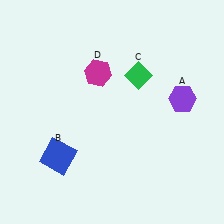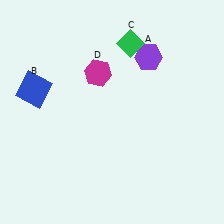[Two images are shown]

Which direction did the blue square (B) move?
The blue square (B) moved up.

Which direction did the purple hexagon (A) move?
The purple hexagon (A) moved up.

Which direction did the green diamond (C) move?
The green diamond (C) moved up.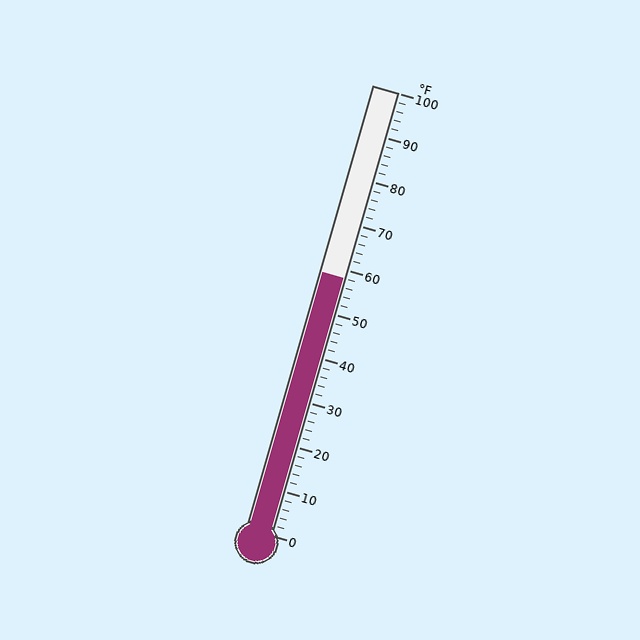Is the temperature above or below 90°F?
The temperature is below 90°F.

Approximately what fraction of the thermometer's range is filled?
The thermometer is filled to approximately 60% of its range.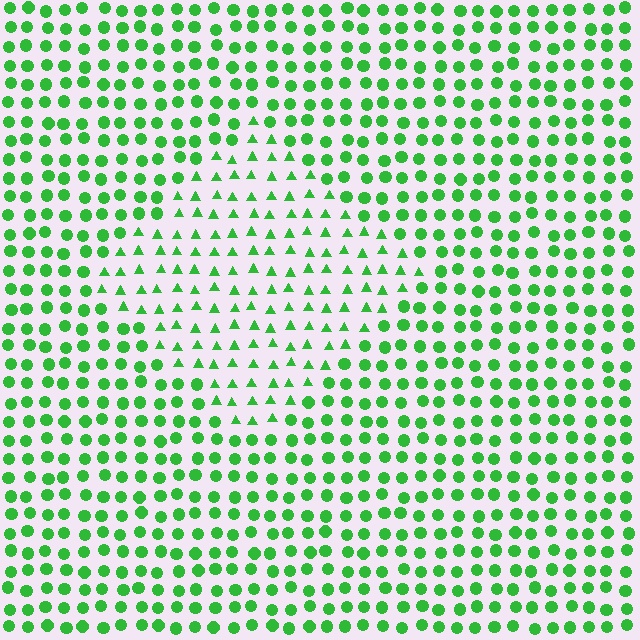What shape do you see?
I see a diamond.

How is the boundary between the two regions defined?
The boundary is defined by a change in element shape: triangles inside vs. circles outside. All elements share the same color and spacing.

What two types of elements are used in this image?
The image uses triangles inside the diamond region and circles outside it.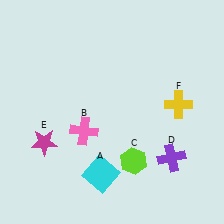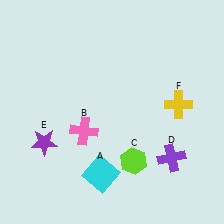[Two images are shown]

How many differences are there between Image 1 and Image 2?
There is 1 difference between the two images.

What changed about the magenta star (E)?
In Image 1, E is magenta. In Image 2, it changed to purple.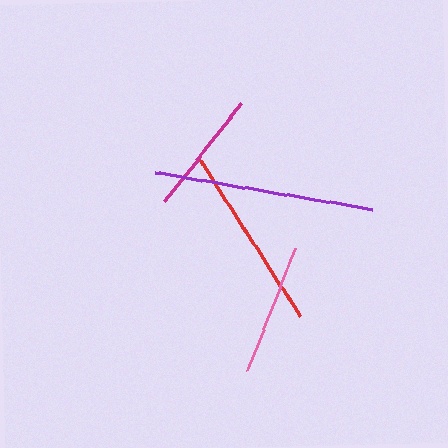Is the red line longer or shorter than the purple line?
The purple line is longer than the red line.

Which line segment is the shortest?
The magenta line is the shortest at approximately 125 pixels.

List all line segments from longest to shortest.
From longest to shortest: purple, red, pink, magenta.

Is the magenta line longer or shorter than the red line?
The red line is longer than the magenta line.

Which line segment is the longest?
The purple line is the longest at approximately 221 pixels.